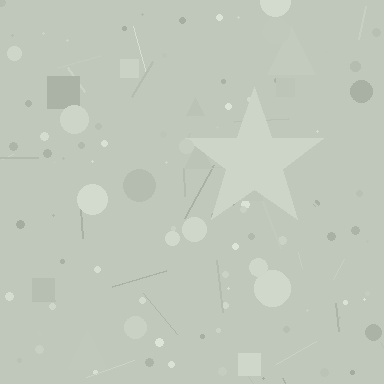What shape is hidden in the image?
A star is hidden in the image.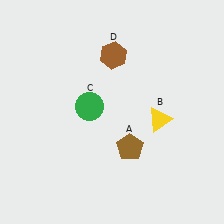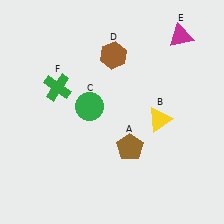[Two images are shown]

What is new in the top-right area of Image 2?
A magenta triangle (E) was added in the top-right area of Image 2.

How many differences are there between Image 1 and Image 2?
There are 2 differences between the two images.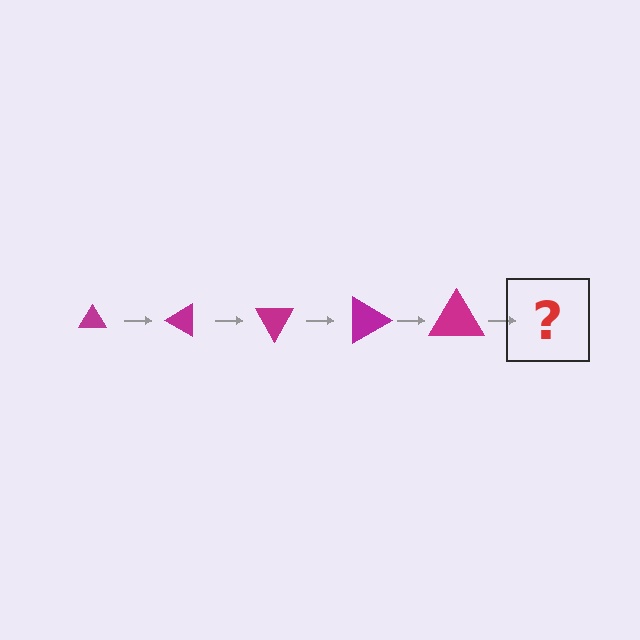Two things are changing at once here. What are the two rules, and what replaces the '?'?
The two rules are that the triangle grows larger each step and it rotates 30 degrees each step. The '?' should be a triangle, larger than the previous one and rotated 150 degrees from the start.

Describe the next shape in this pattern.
It should be a triangle, larger than the previous one and rotated 150 degrees from the start.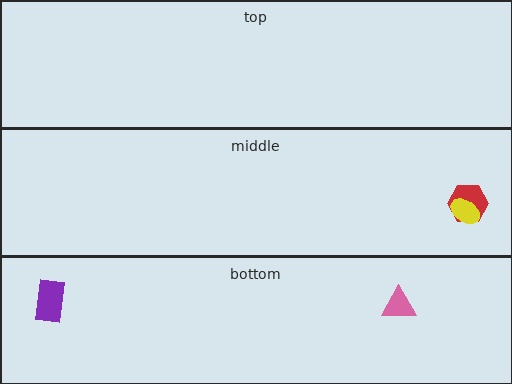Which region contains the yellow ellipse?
The middle region.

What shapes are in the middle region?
The red hexagon, the yellow ellipse.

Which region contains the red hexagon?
The middle region.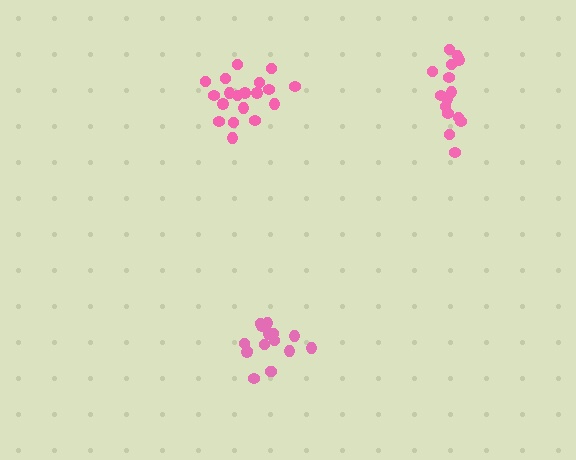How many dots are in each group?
Group 1: 15 dots, Group 2: 19 dots, Group 3: 16 dots (50 total).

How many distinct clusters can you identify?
There are 3 distinct clusters.